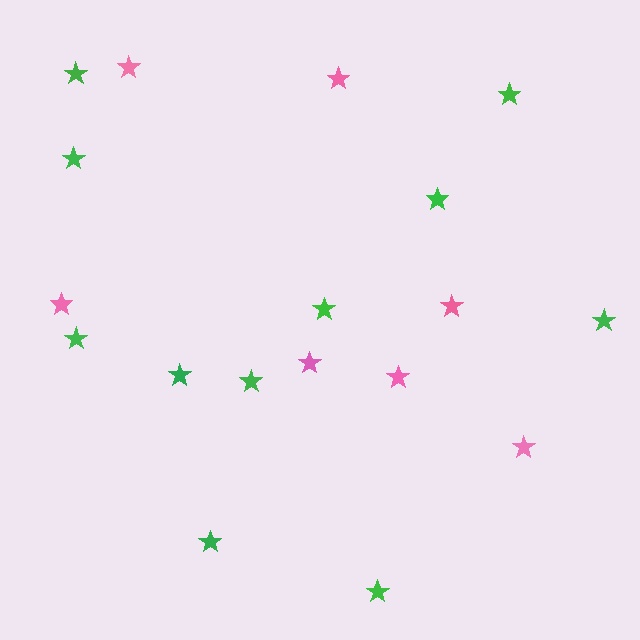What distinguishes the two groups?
There are 2 groups: one group of pink stars (7) and one group of green stars (11).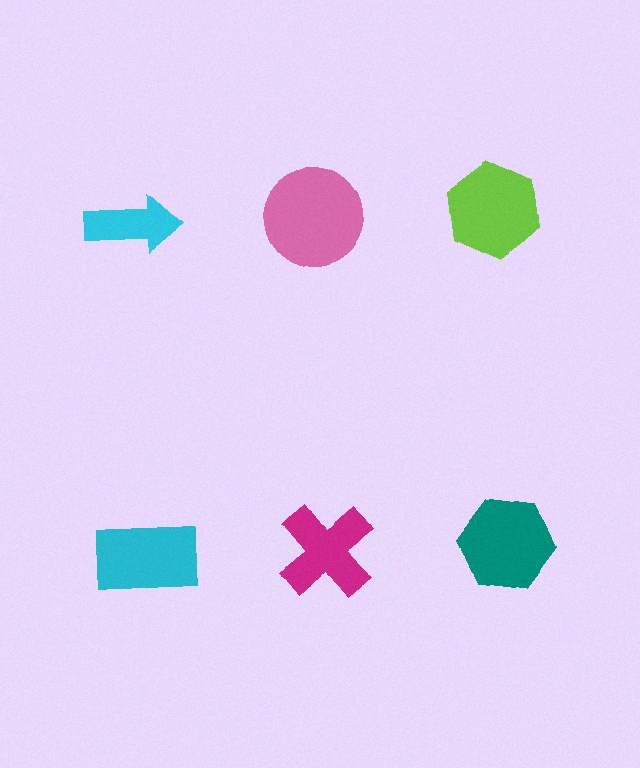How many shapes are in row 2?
3 shapes.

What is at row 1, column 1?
A cyan arrow.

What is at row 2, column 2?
A magenta cross.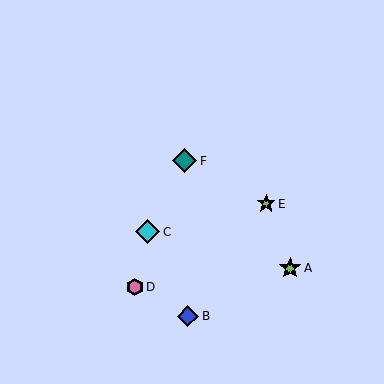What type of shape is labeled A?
Shape A is a lime star.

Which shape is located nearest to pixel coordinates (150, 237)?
The cyan diamond (labeled C) at (148, 232) is nearest to that location.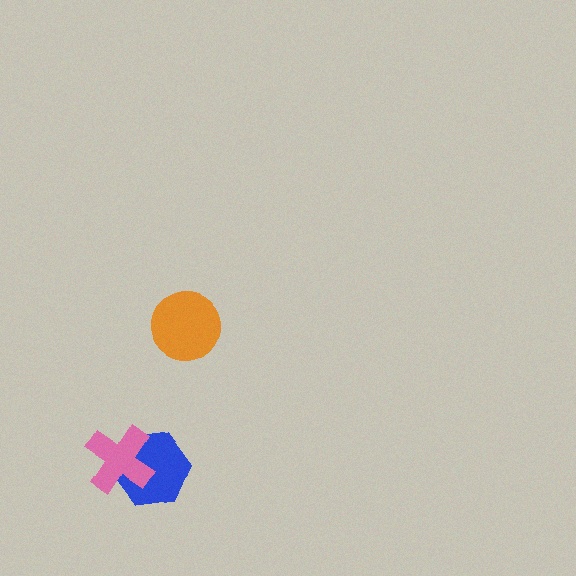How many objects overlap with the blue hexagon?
1 object overlaps with the blue hexagon.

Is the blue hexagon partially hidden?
Yes, it is partially covered by another shape.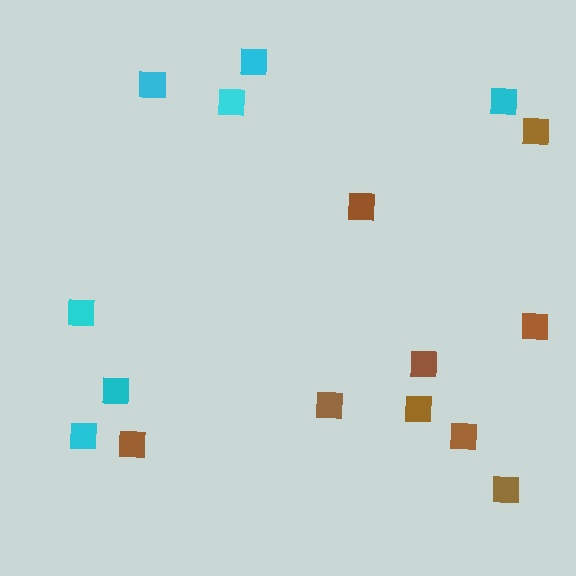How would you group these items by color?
There are 2 groups: one group of brown squares (9) and one group of cyan squares (7).